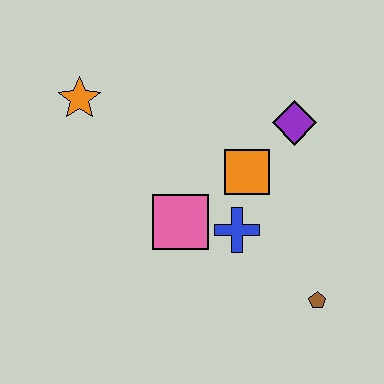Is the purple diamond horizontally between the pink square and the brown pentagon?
Yes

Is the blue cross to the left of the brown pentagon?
Yes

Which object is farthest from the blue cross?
The orange star is farthest from the blue cross.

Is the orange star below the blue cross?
No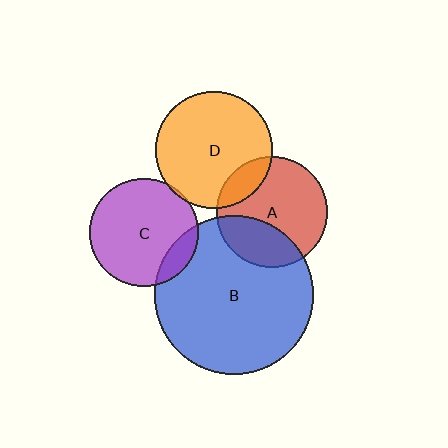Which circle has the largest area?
Circle B (blue).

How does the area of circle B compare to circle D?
Approximately 1.9 times.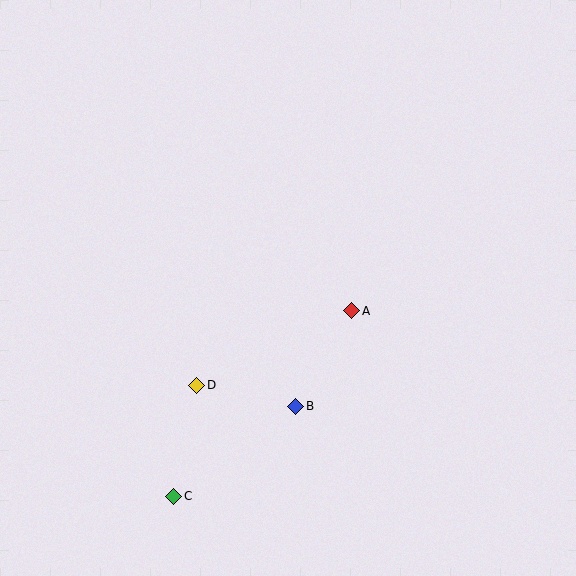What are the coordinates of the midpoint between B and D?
The midpoint between B and D is at (246, 396).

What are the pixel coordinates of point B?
Point B is at (296, 406).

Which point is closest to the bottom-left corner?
Point C is closest to the bottom-left corner.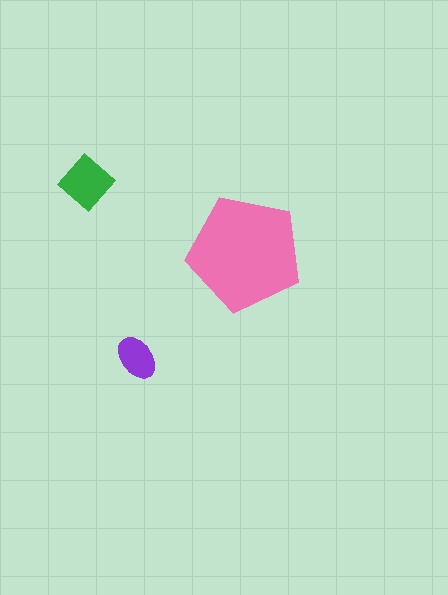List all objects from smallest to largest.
The purple ellipse, the green diamond, the pink pentagon.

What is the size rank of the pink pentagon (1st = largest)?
1st.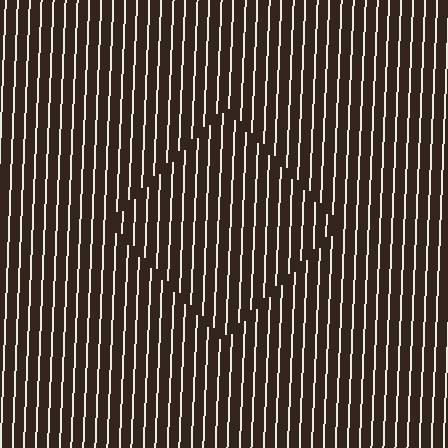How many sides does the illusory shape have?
4 sides — the line-ends trace a square.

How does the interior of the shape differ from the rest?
The interior of the shape contains the same grating, shifted by half a period — the contour is defined by the phase discontinuity where line-ends from the inner and outer gratings abut.